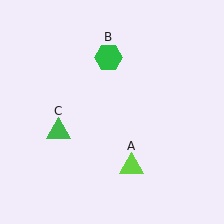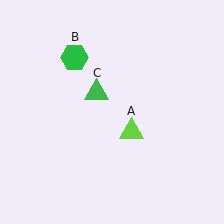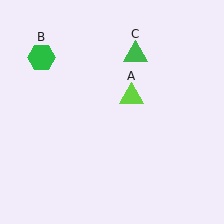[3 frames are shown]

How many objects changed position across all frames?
3 objects changed position: lime triangle (object A), green hexagon (object B), green triangle (object C).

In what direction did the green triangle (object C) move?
The green triangle (object C) moved up and to the right.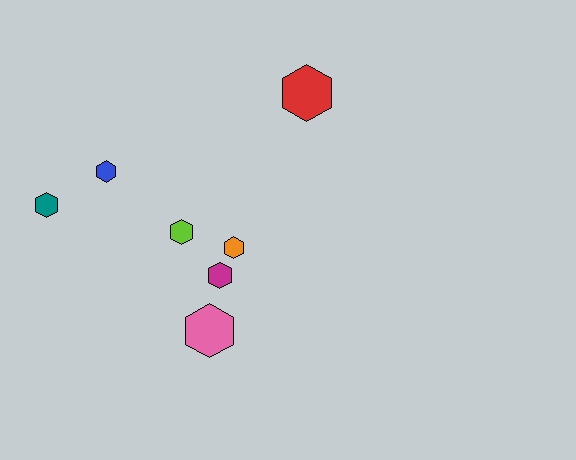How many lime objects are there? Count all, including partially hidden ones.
There is 1 lime object.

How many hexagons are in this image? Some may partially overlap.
There are 7 hexagons.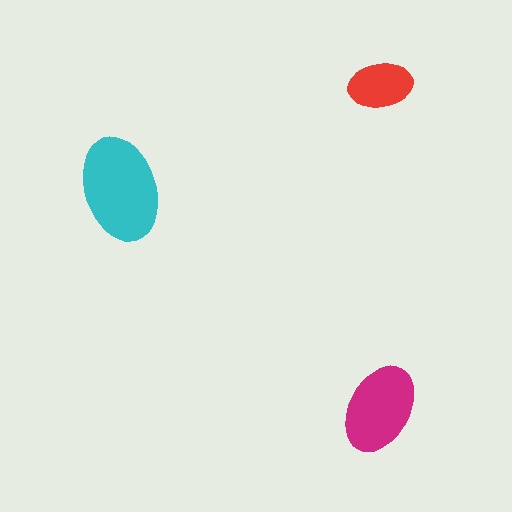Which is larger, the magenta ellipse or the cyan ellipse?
The cyan one.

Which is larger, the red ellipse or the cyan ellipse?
The cyan one.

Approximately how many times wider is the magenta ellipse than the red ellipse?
About 1.5 times wider.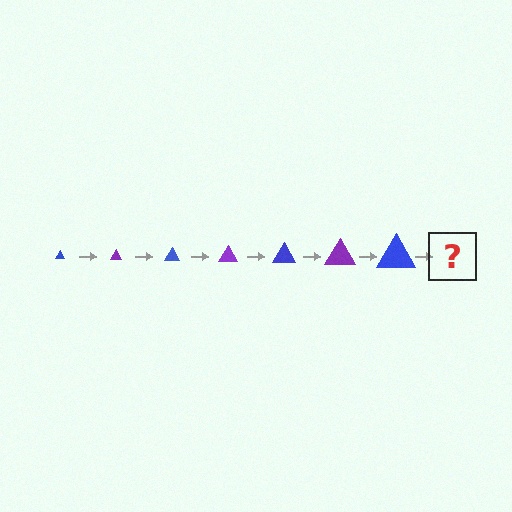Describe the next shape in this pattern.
It should be a purple triangle, larger than the previous one.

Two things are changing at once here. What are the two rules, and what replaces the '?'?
The two rules are that the triangle grows larger each step and the color cycles through blue and purple. The '?' should be a purple triangle, larger than the previous one.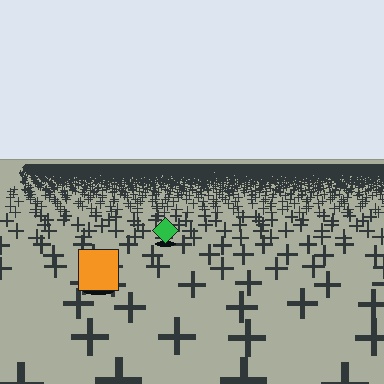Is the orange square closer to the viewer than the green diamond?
Yes. The orange square is closer — you can tell from the texture gradient: the ground texture is coarser near it.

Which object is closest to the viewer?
The orange square is closest. The texture marks near it are larger and more spread out.